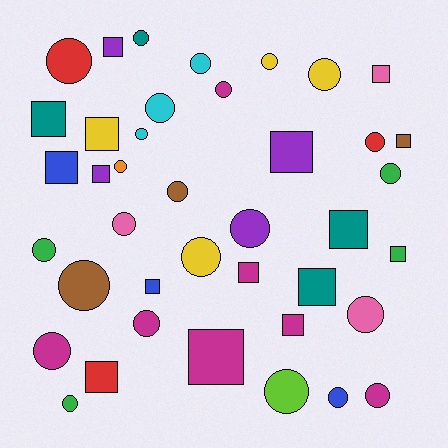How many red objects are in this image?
There are 3 red objects.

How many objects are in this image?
There are 40 objects.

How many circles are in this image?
There are 24 circles.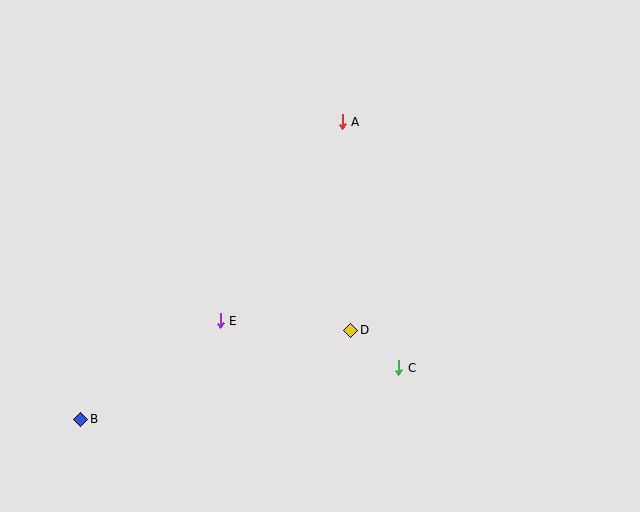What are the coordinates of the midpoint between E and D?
The midpoint between E and D is at (286, 326).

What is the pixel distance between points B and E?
The distance between B and E is 171 pixels.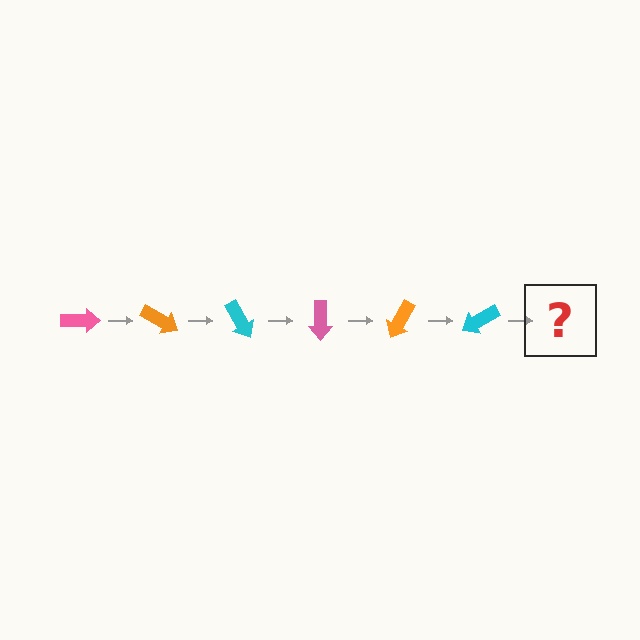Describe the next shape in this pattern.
It should be a pink arrow, rotated 180 degrees from the start.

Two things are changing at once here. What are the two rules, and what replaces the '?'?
The two rules are that it rotates 30 degrees each step and the color cycles through pink, orange, and cyan. The '?' should be a pink arrow, rotated 180 degrees from the start.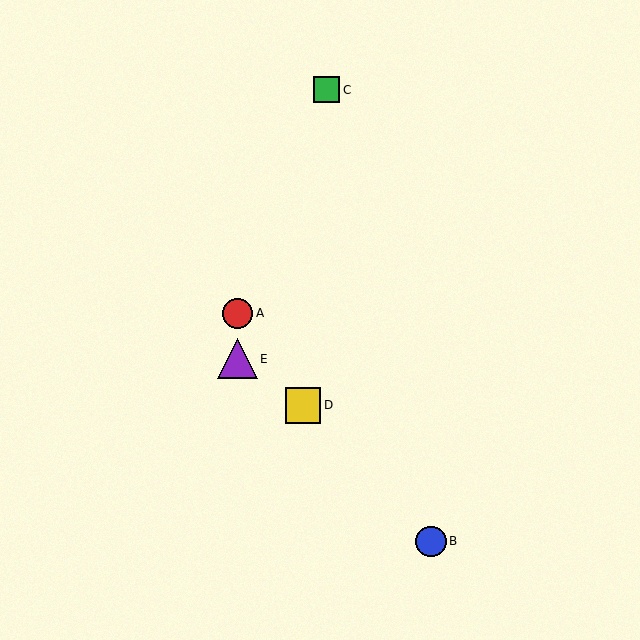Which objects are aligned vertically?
Objects A, E are aligned vertically.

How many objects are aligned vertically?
2 objects (A, E) are aligned vertically.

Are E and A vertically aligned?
Yes, both are at x≈237.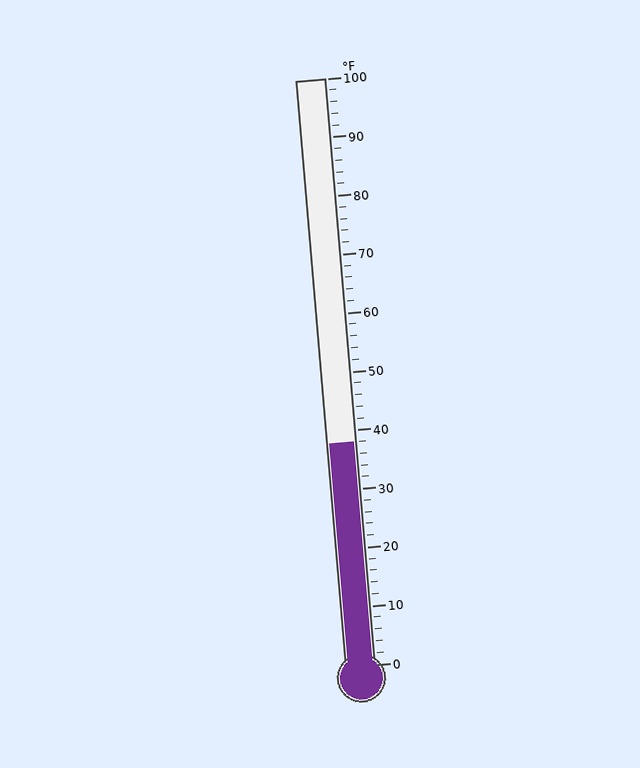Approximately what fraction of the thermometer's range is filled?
The thermometer is filled to approximately 40% of its range.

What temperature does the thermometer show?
The thermometer shows approximately 38°F.